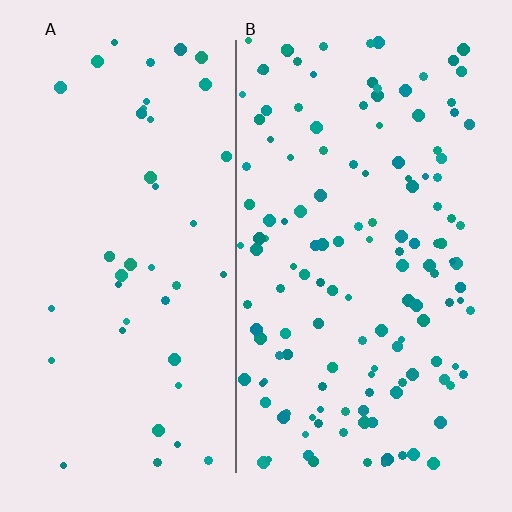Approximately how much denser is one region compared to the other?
Approximately 3.2× — region B over region A.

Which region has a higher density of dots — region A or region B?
B (the right).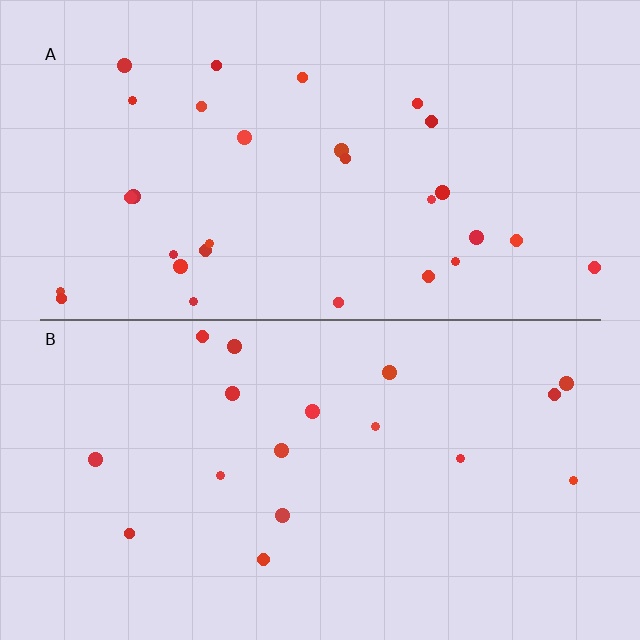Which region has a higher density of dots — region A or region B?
A (the top).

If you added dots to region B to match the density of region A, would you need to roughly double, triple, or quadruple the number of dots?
Approximately double.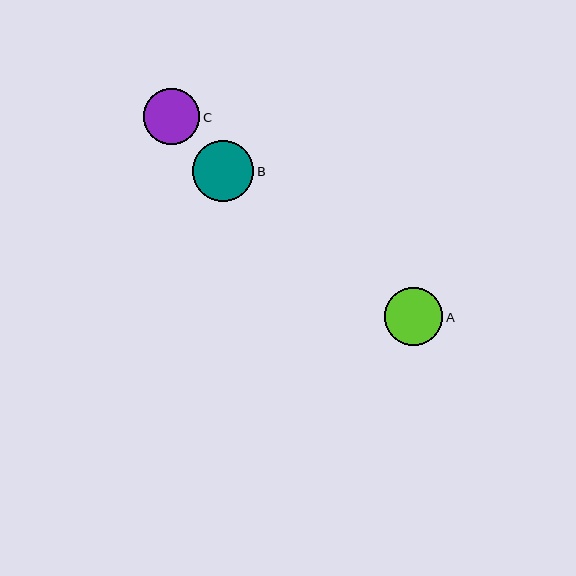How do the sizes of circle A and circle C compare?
Circle A and circle C are approximately the same size.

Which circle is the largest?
Circle B is the largest with a size of approximately 61 pixels.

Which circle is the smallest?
Circle C is the smallest with a size of approximately 57 pixels.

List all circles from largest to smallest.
From largest to smallest: B, A, C.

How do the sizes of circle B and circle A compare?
Circle B and circle A are approximately the same size.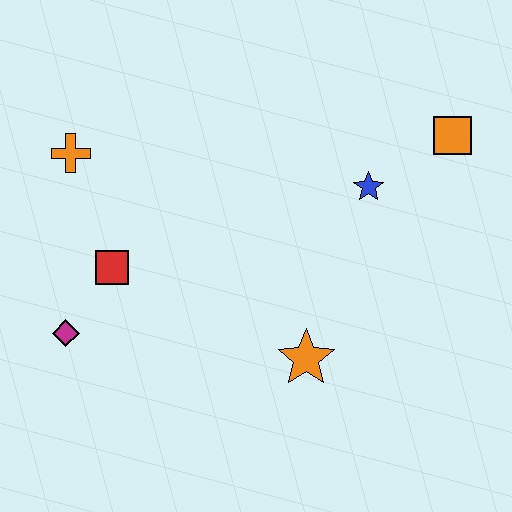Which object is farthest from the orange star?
The orange cross is farthest from the orange star.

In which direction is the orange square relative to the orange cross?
The orange square is to the right of the orange cross.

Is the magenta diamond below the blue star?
Yes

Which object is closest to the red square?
The magenta diamond is closest to the red square.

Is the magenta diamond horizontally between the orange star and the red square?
No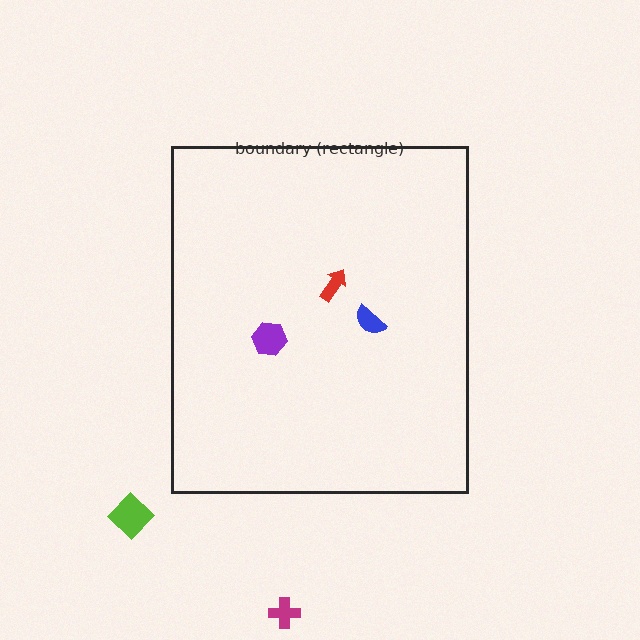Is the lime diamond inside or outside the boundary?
Outside.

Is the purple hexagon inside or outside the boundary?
Inside.